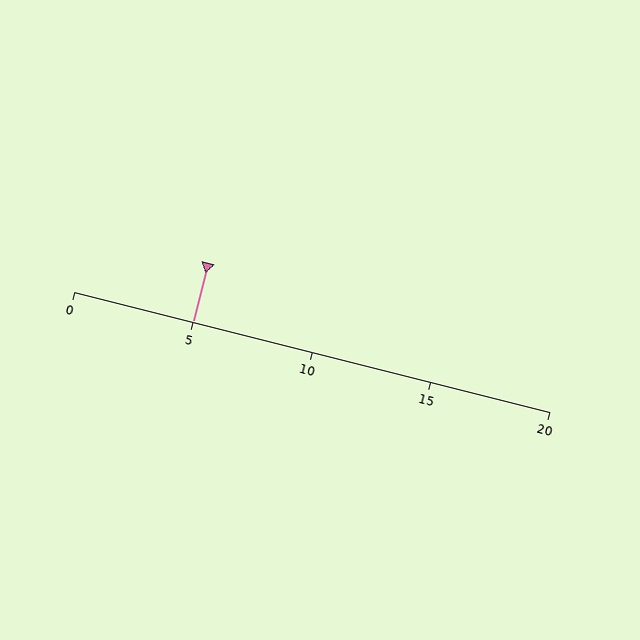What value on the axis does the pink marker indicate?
The marker indicates approximately 5.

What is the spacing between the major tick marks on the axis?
The major ticks are spaced 5 apart.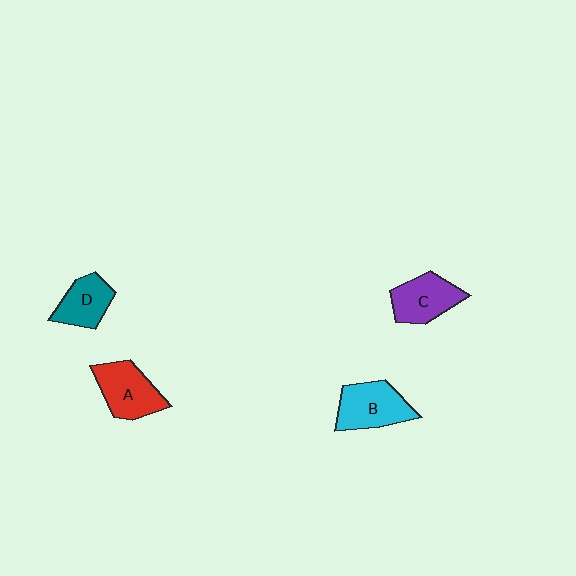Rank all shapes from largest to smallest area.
From largest to smallest: B (cyan), A (red), C (purple), D (teal).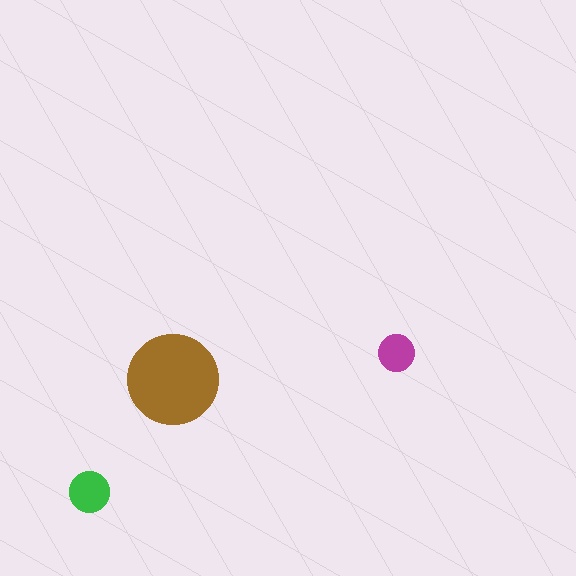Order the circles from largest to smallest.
the brown one, the green one, the magenta one.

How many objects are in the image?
There are 3 objects in the image.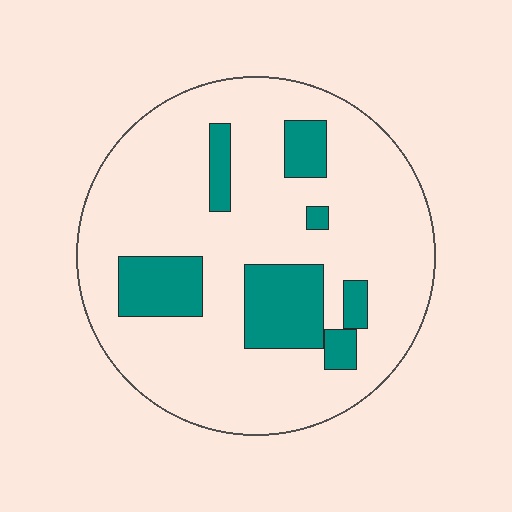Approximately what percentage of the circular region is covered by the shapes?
Approximately 20%.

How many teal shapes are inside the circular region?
7.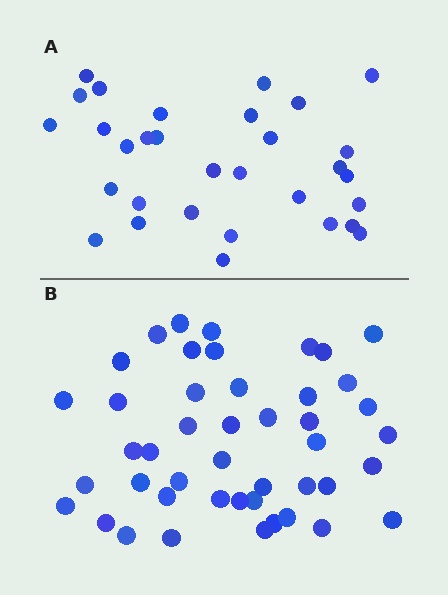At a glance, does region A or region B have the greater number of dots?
Region B (the bottom region) has more dots.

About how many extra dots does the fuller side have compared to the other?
Region B has approximately 15 more dots than region A.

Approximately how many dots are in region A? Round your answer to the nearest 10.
About 30 dots. (The exact count is 31, which rounds to 30.)